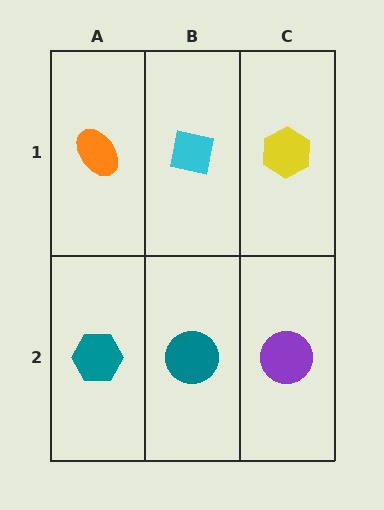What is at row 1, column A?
An orange ellipse.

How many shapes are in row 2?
3 shapes.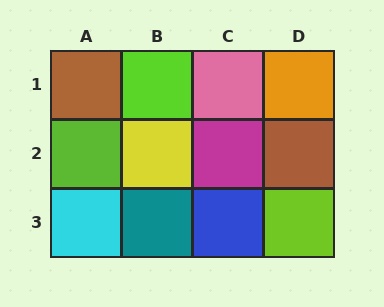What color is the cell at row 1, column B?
Lime.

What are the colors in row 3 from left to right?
Cyan, teal, blue, lime.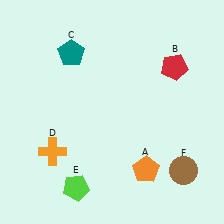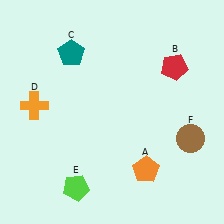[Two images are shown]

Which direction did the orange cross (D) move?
The orange cross (D) moved up.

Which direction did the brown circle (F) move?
The brown circle (F) moved up.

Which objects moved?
The objects that moved are: the orange cross (D), the brown circle (F).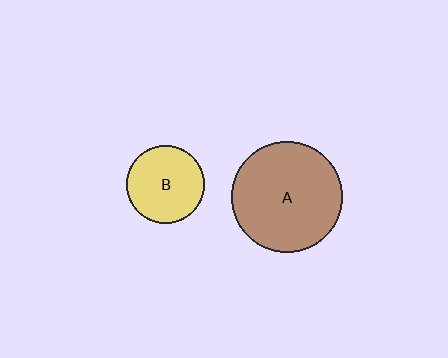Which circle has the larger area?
Circle A (brown).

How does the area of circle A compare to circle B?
Approximately 2.0 times.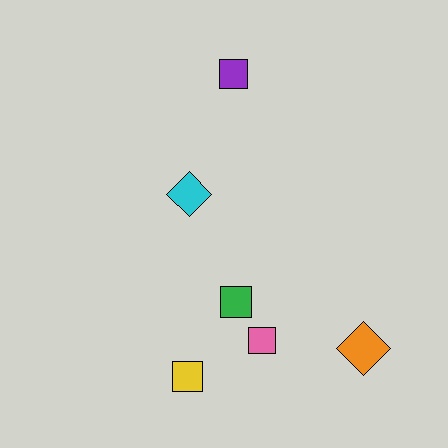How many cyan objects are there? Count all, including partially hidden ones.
There is 1 cyan object.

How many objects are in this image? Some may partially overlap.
There are 6 objects.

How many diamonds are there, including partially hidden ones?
There are 2 diamonds.